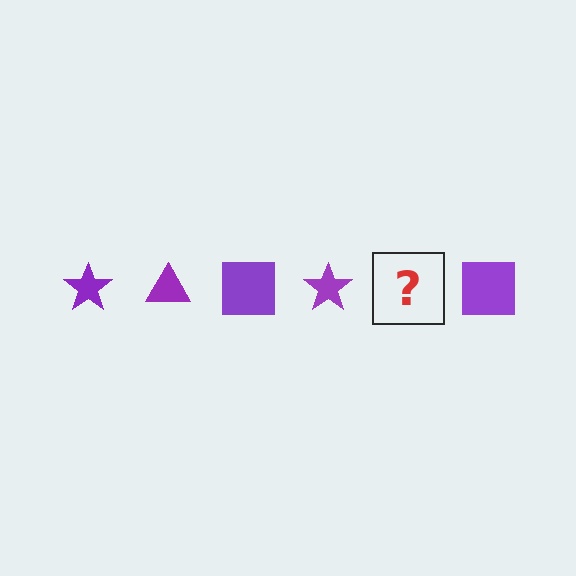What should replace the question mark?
The question mark should be replaced with a purple triangle.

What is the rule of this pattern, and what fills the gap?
The rule is that the pattern cycles through star, triangle, square shapes in purple. The gap should be filled with a purple triangle.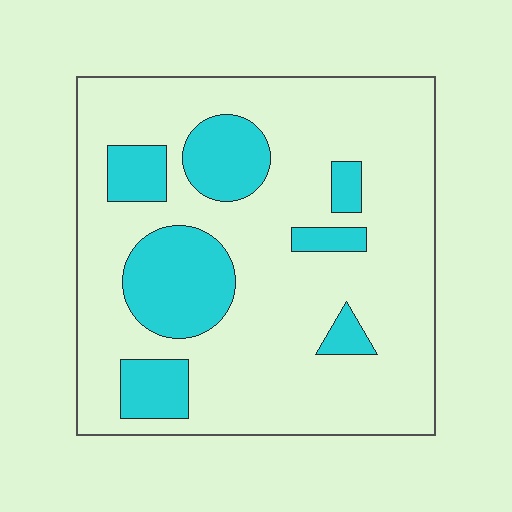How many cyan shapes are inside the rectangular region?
7.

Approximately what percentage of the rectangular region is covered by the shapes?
Approximately 20%.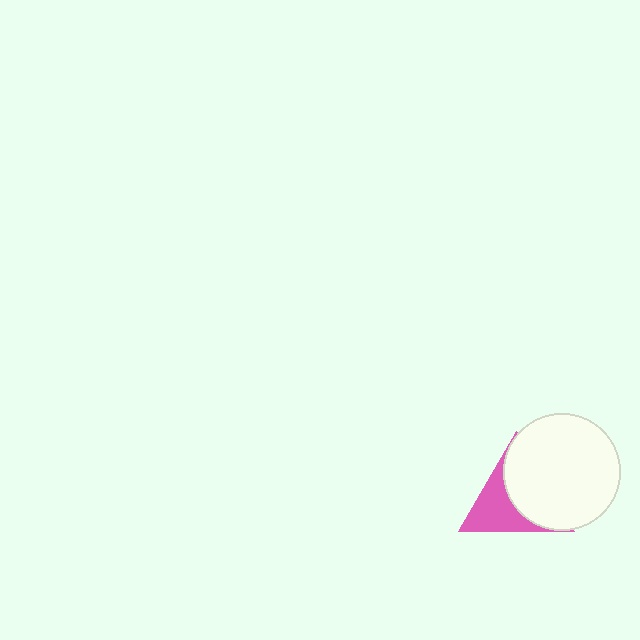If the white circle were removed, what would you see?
You would see the complete pink triangle.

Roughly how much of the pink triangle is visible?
A small part of it is visible (roughly 44%).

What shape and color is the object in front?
The object in front is a white circle.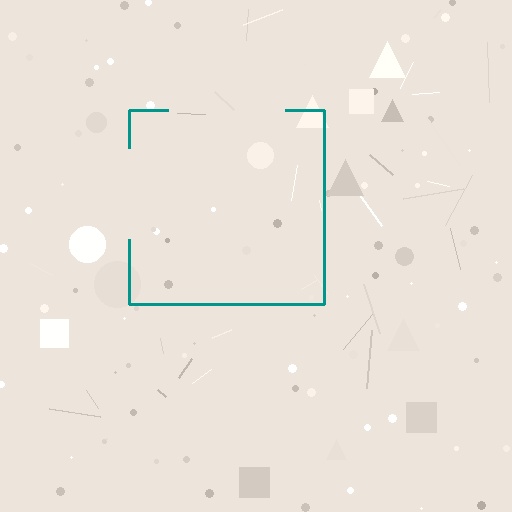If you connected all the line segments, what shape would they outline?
They would outline a square.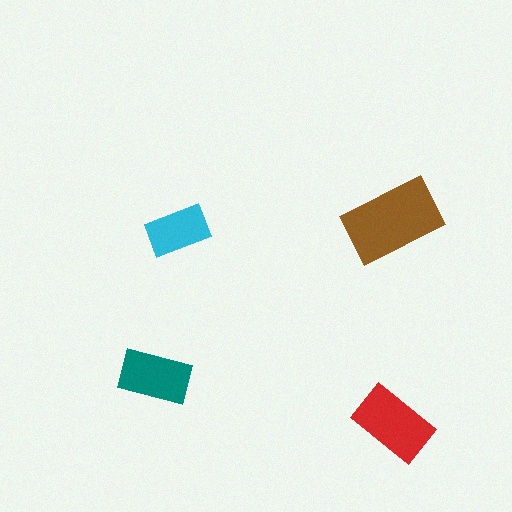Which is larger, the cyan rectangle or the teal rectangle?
The teal one.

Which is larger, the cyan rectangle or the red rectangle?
The red one.